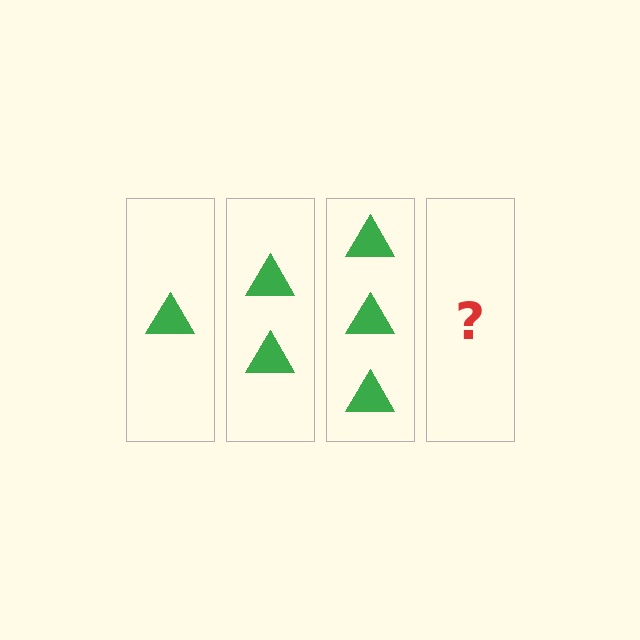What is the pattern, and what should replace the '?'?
The pattern is that each step adds one more triangle. The '?' should be 4 triangles.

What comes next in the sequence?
The next element should be 4 triangles.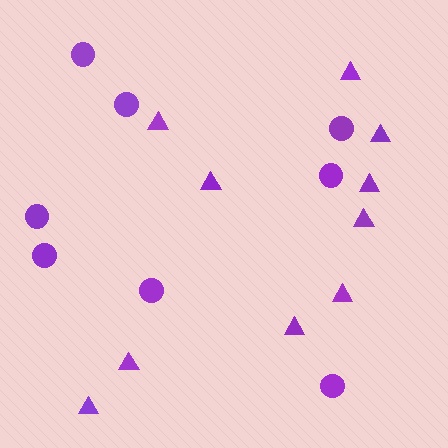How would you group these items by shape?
There are 2 groups: one group of circles (8) and one group of triangles (10).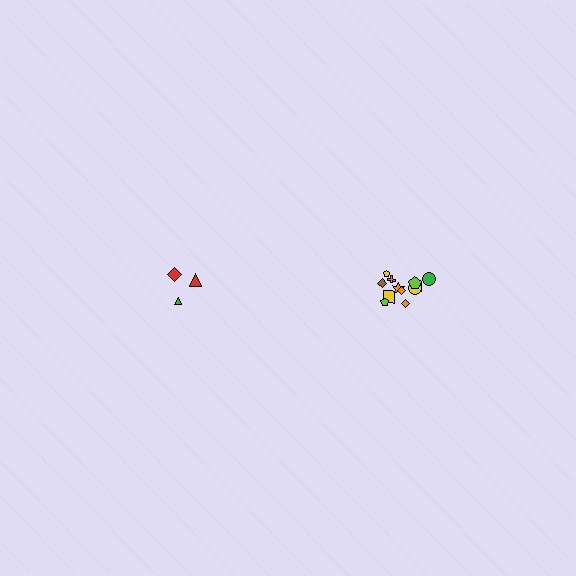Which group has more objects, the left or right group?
The right group.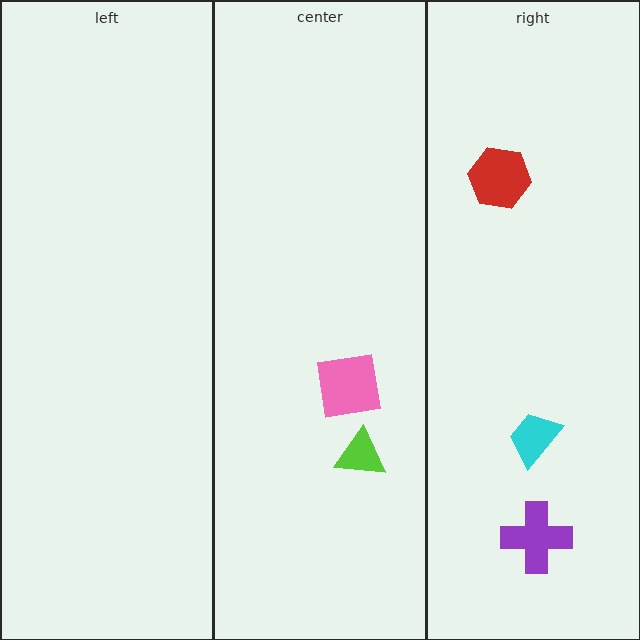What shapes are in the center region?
The pink square, the lime triangle.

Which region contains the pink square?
The center region.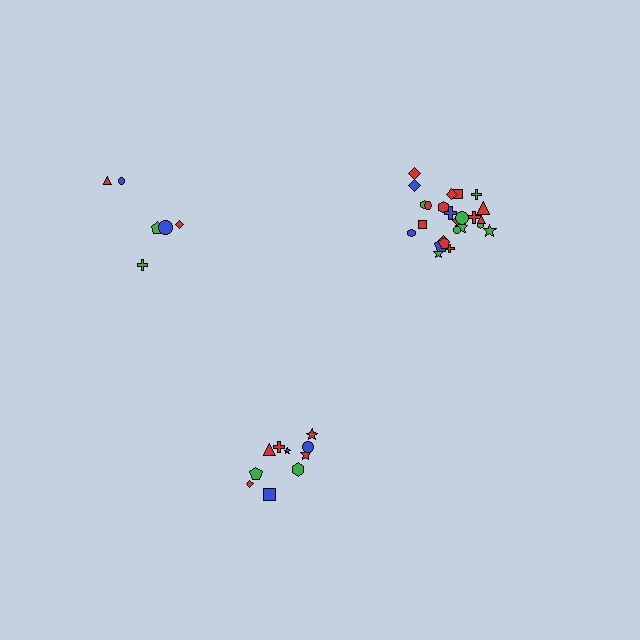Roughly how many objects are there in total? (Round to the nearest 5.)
Roughly 40 objects in total.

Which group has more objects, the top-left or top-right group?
The top-right group.